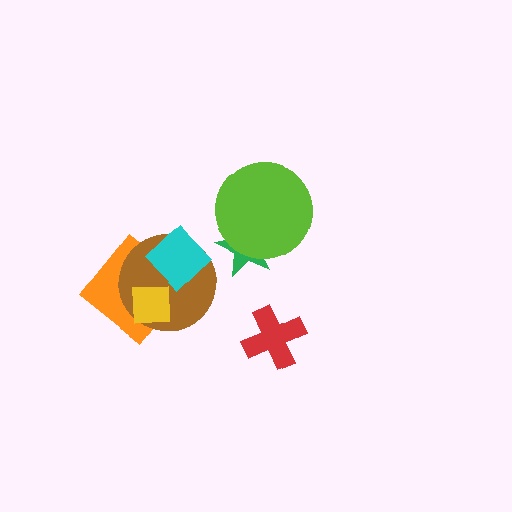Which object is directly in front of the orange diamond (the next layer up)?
The brown circle is directly in front of the orange diamond.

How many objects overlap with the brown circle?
3 objects overlap with the brown circle.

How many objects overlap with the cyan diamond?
2 objects overlap with the cyan diamond.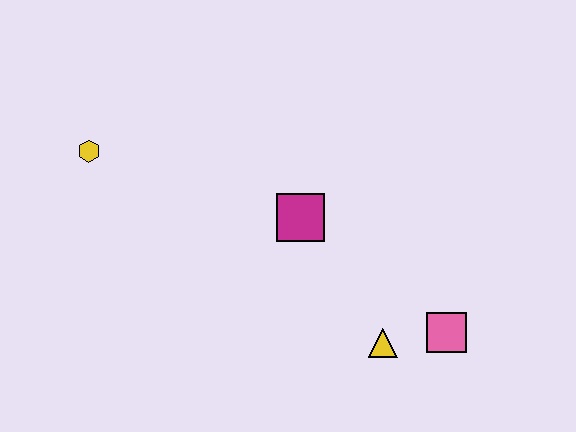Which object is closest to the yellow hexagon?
The magenta square is closest to the yellow hexagon.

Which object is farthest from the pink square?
The yellow hexagon is farthest from the pink square.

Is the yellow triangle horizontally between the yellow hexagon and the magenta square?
No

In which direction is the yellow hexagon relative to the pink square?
The yellow hexagon is to the left of the pink square.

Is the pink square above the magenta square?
No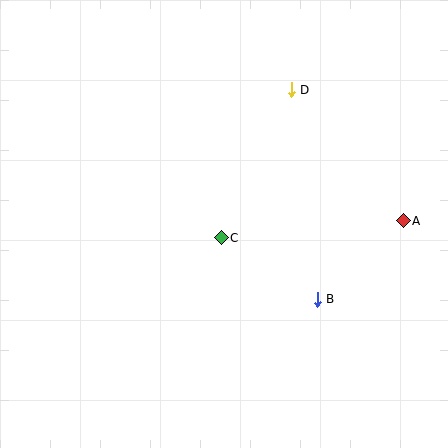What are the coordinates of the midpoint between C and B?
The midpoint between C and B is at (269, 269).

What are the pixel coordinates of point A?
Point A is at (403, 221).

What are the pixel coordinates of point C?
Point C is at (221, 238).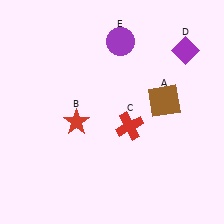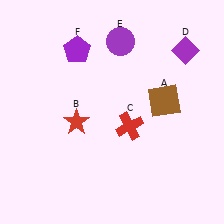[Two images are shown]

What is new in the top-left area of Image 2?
A purple pentagon (F) was added in the top-left area of Image 2.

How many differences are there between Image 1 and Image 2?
There is 1 difference between the two images.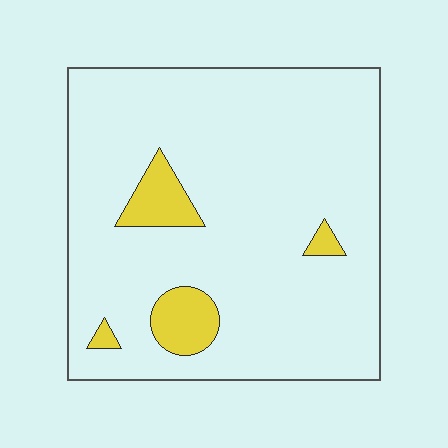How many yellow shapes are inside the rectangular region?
4.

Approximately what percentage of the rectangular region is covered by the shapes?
Approximately 10%.